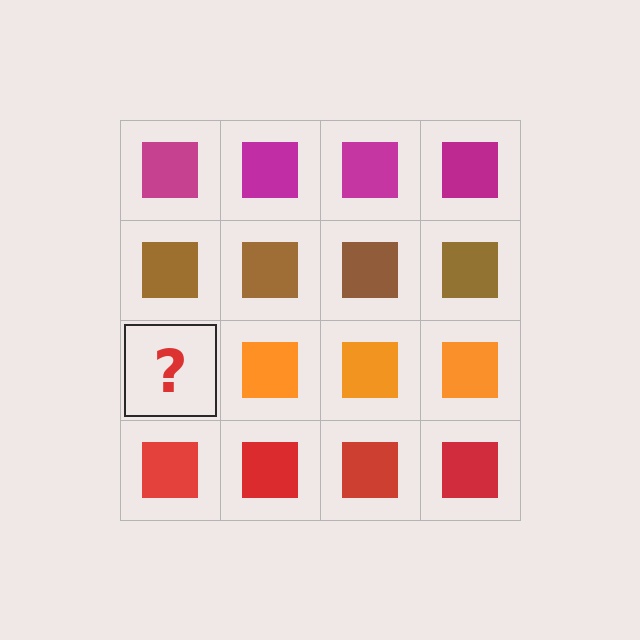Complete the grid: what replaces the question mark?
The question mark should be replaced with an orange square.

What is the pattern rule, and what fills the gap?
The rule is that each row has a consistent color. The gap should be filled with an orange square.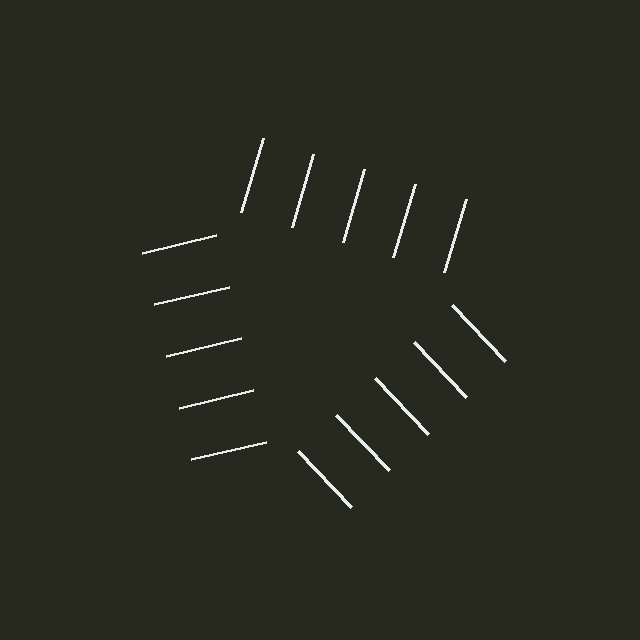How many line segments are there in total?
15 — 5 along each of the 3 edges.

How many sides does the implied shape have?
3 sides — the line-ends trace a triangle.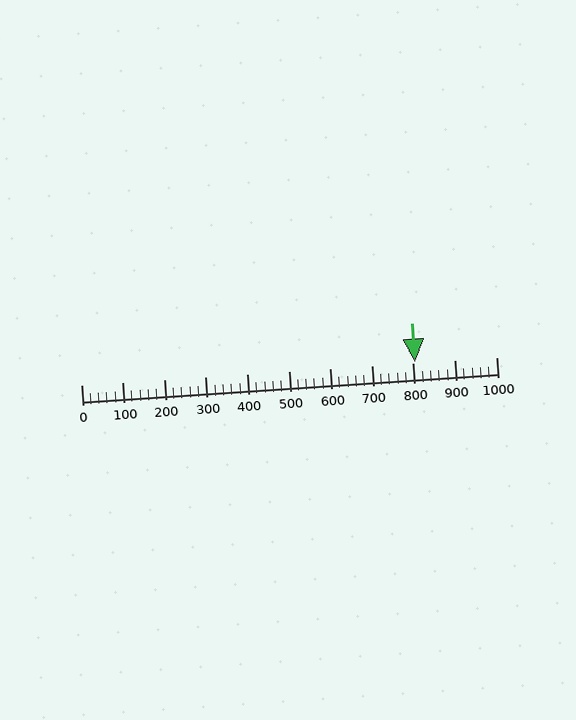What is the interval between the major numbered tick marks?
The major tick marks are spaced 100 units apart.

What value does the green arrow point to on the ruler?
The green arrow points to approximately 804.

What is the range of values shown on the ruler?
The ruler shows values from 0 to 1000.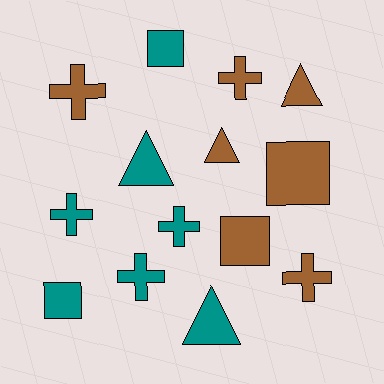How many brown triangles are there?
There are 2 brown triangles.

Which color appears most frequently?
Brown, with 7 objects.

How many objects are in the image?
There are 14 objects.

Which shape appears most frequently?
Cross, with 6 objects.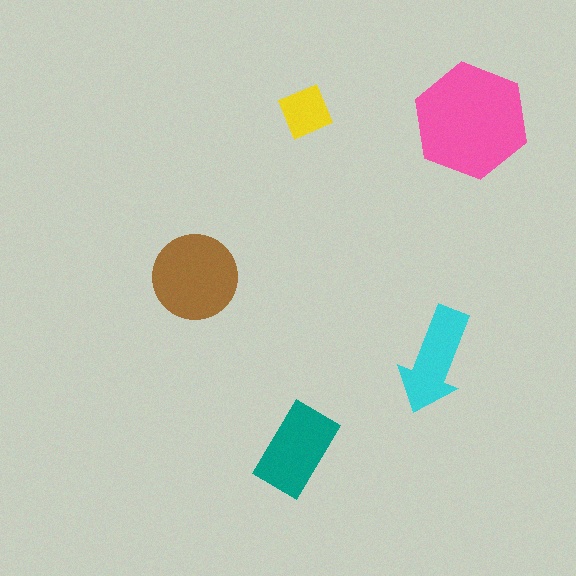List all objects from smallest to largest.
The yellow square, the cyan arrow, the teal rectangle, the brown circle, the pink hexagon.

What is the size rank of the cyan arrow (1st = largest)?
4th.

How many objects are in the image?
There are 5 objects in the image.